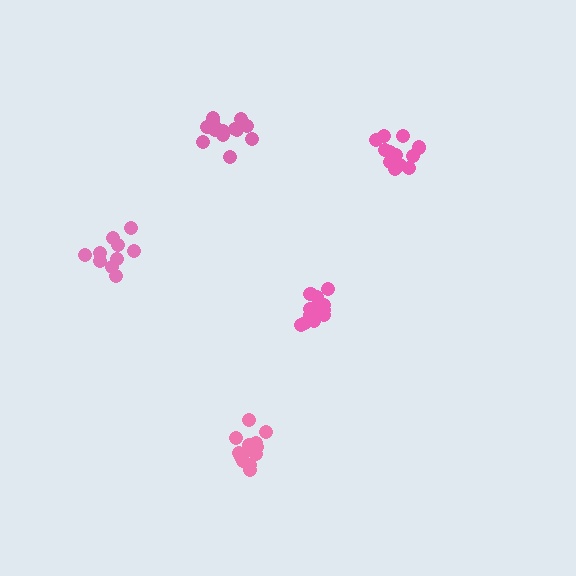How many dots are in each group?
Group 1: 14 dots, Group 2: 14 dots, Group 3: 10 dots, Group 4: 14 dots, Group 5: 14 dots (66 total).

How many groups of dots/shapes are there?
There are 5 groups.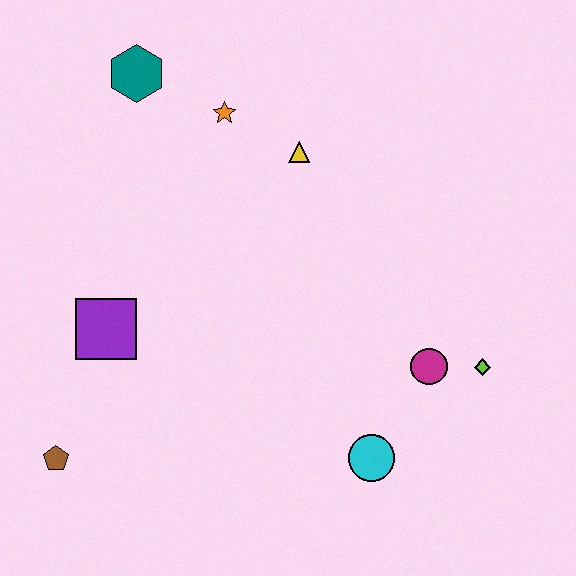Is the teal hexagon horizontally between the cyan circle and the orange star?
No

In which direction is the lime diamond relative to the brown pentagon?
The lime diamond is to the right of the brown pentagon.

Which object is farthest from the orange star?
The brown pentagon is farthest from the orange star.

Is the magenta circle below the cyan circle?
No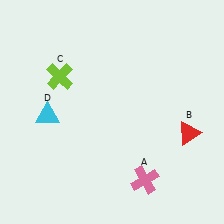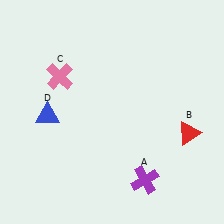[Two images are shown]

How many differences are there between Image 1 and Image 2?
There are 3 differences between the two images.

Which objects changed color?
A changed from pink to purple. C changed from lime to pink. D changed from cyan to blue.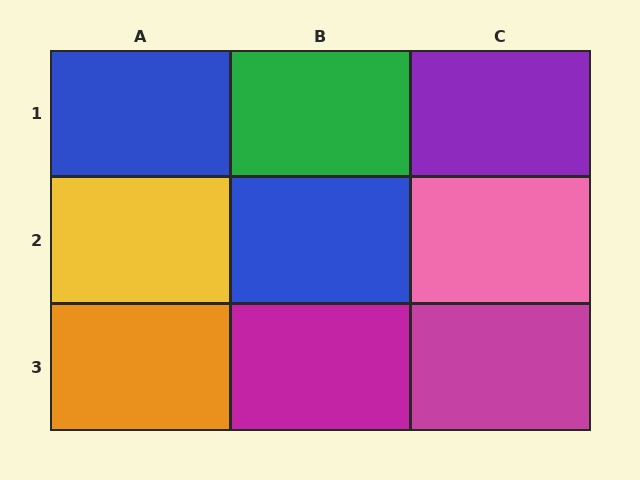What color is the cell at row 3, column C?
Magenta.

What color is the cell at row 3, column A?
Orange.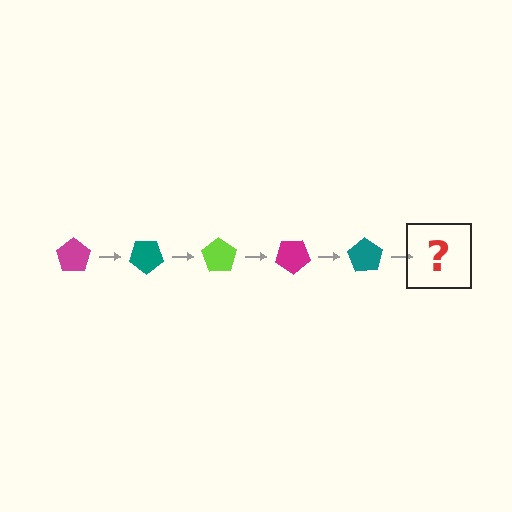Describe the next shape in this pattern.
It should be a lime pentagon, rotated 175 degrees from the start.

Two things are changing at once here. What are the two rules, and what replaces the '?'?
The two rules are that it rotates 35 degrees each step and the color cycles through magenta, teal, and lime. The '?' should be a lime pentagon, rotated 175 degrees from the start.